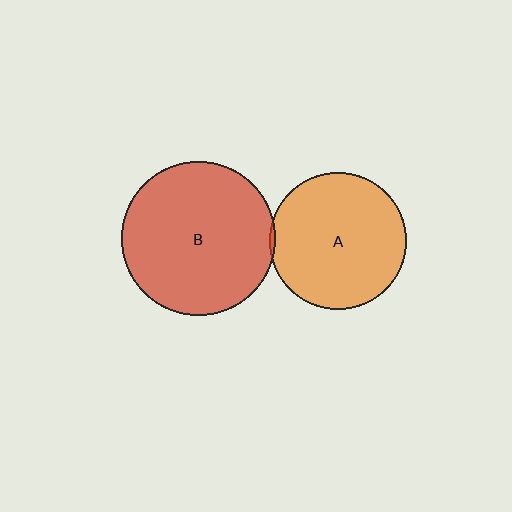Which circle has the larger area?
Circle B (red).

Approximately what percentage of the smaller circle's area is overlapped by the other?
Approximately 5%.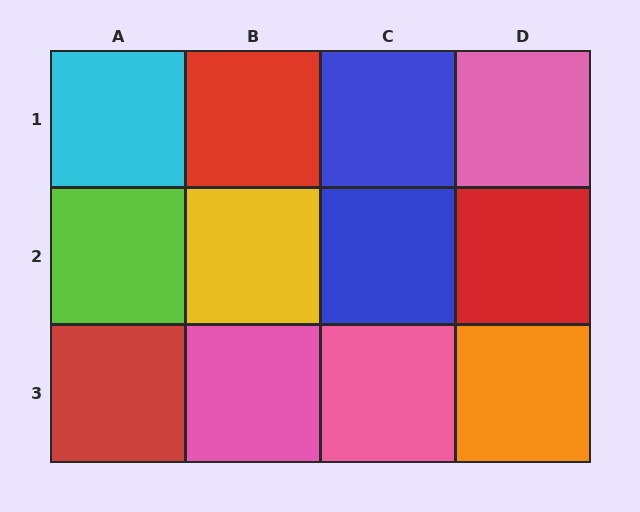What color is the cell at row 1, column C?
Blue.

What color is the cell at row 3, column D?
Orange.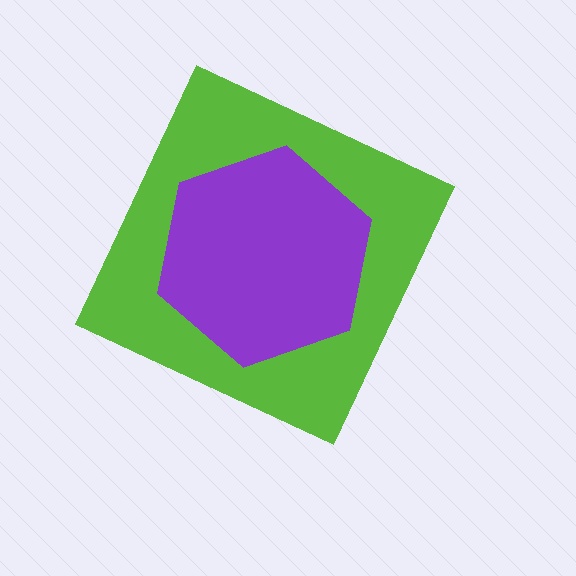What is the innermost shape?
The purple hexagon.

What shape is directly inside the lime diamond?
The purple hexagon.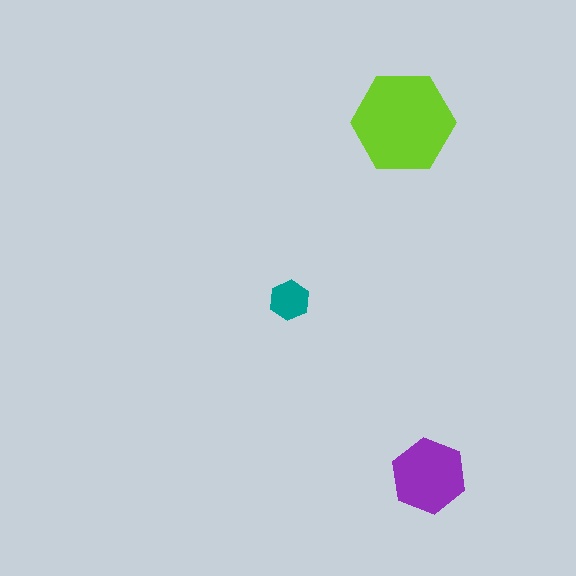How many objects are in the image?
There are 3 objects in the image.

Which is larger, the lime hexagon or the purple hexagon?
The lime one.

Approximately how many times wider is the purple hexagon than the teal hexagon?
About 2 times wider.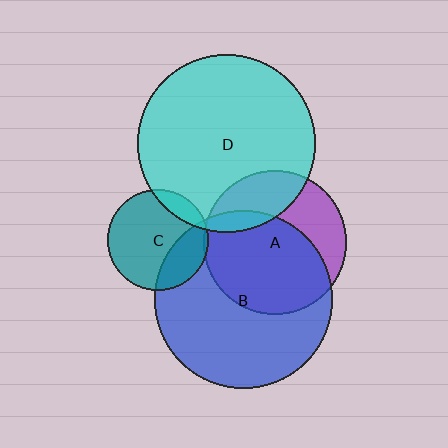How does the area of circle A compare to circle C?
Approximately 2.0 times.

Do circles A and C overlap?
Yes.